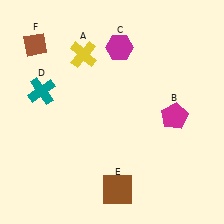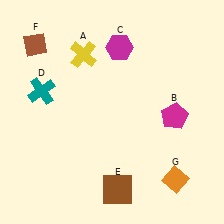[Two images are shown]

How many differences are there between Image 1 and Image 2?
There is 1 difference between the two images.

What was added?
An orange diamond (G) was added in Image 2.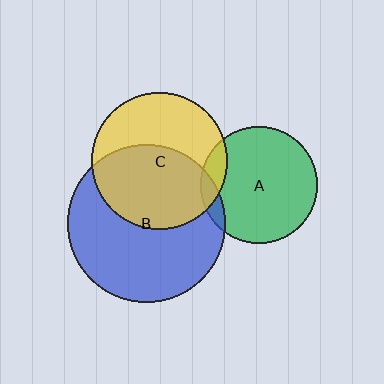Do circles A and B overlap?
Yes.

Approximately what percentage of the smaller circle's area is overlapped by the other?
Approximately 10%.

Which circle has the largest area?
Circle B (blue).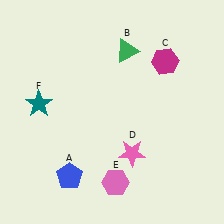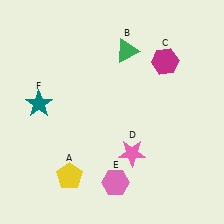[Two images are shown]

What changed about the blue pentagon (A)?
In Image 1, A is blue. In Image 2, it changed to yellow.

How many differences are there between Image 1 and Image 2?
There is 1 difference between the two images.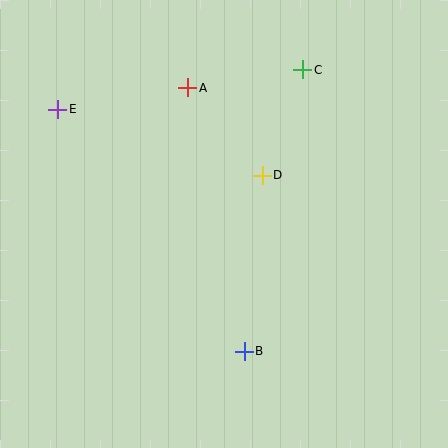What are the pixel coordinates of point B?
Point B is at (244, 351).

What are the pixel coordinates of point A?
Point A is at (188, 88).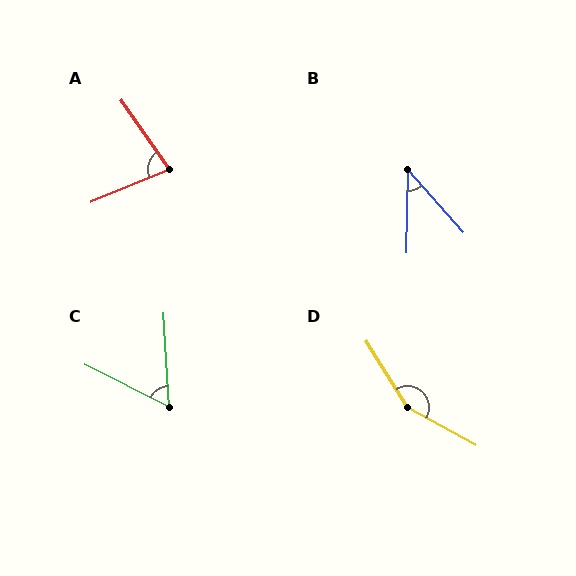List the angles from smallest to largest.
B (43°), C (60°), A (77°), D (151°).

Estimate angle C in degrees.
Approximately 60 degrees.